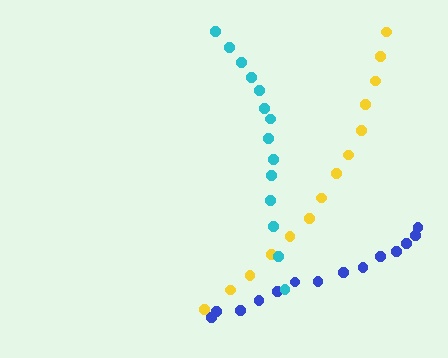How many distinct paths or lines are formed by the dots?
There are 3 distinct paths.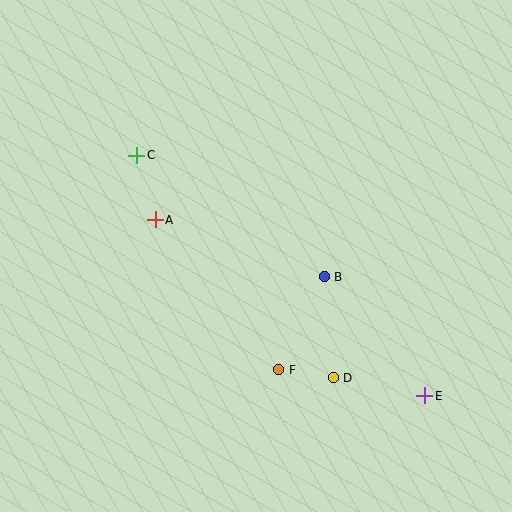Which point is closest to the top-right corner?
Point B is closest to the top-right corner.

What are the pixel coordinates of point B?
Point B is at (324, 277).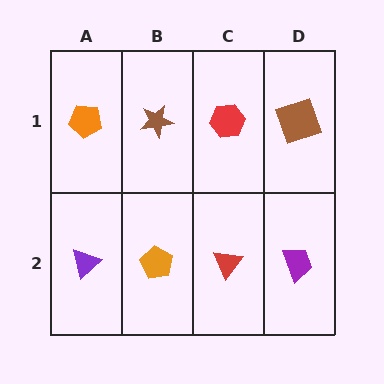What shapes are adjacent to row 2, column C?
A red hexagon (row 1, column C), an orange pentagon (row 2, column B), a purple trapezoid (row 2, column D).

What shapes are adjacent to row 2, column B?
A brown star (row 1, column B), a purple triangle (row 2, column A), a red triangle (row 2, column C).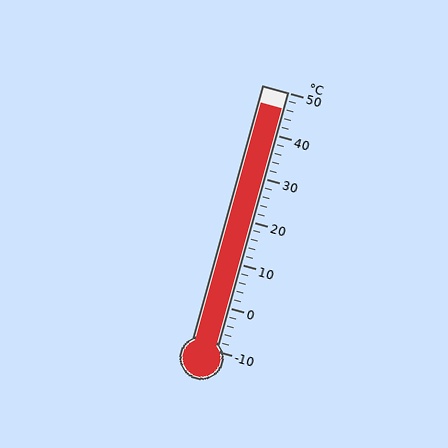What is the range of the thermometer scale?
The thermometer scale ranges from -10°C to 50°C.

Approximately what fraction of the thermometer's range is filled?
The thermometer is filled to approximately 95% of its range.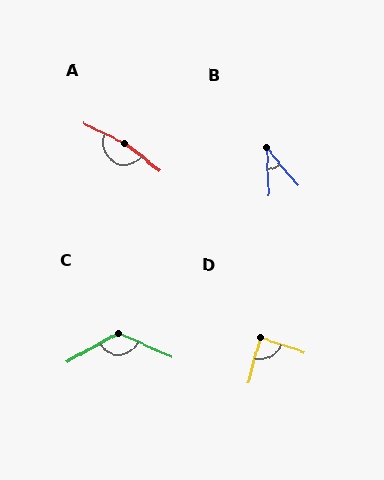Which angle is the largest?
A, at approximately 167 degrees.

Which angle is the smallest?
B, at approximately 37 degrees.